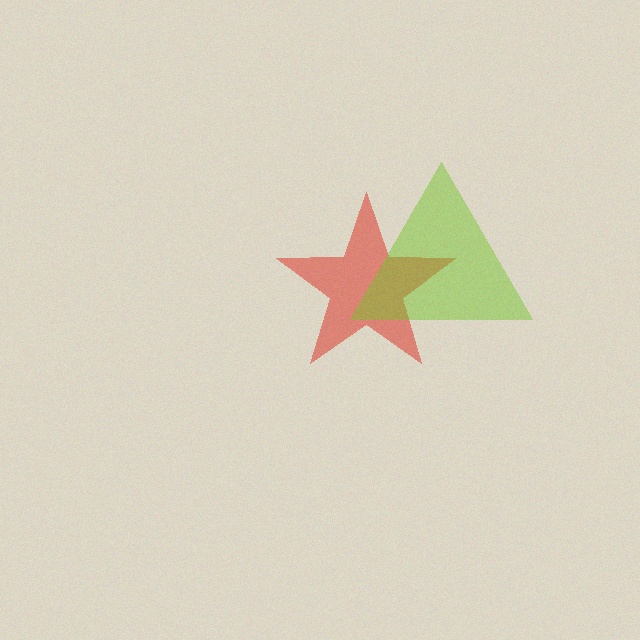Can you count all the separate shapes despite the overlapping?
Yes, there are 2 separate shapes.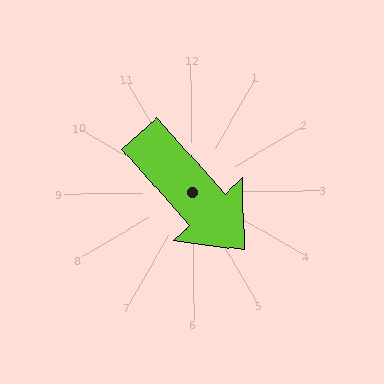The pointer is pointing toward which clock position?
Roughly 5 o'clock.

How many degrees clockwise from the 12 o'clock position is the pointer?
Approximately 139 degrees.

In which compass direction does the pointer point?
Southeast.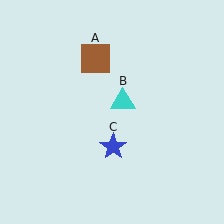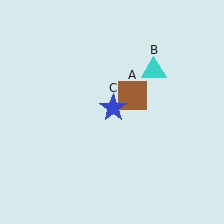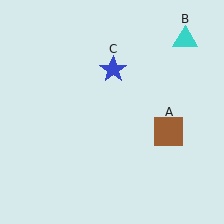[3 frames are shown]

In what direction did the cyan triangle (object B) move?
The cyan triangle (object B) moved up and to the right.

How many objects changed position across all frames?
3 objects changed position: brown square (object A), cyan triangle (object B), blue star (object C).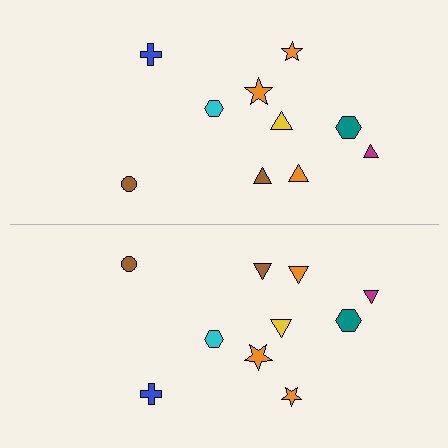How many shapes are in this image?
There are 20 shapes in this image.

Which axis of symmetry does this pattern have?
The pattern has a horizontal axis of symmetry running through the center of the image.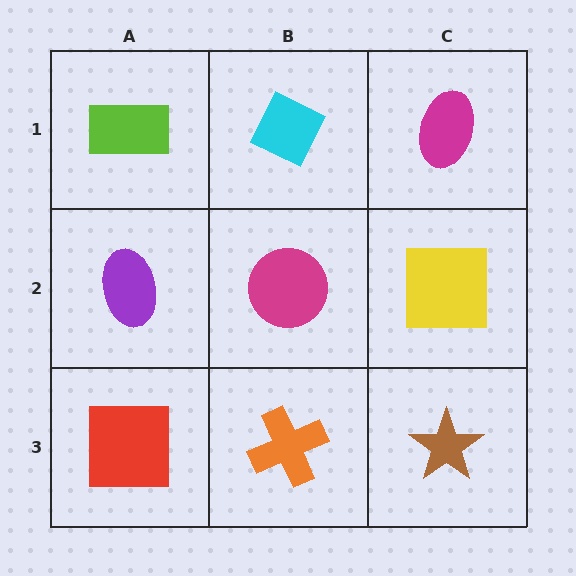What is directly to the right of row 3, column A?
An orange cross.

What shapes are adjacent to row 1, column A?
A purple ellipse (row 2, column A), a cyan diamond (row 1, column B).